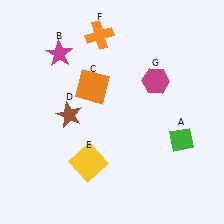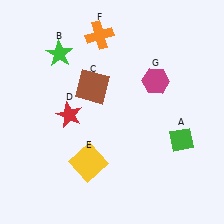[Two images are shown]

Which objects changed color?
B changed from magenta to green. C changed from orange to brown. D changed from brown to red.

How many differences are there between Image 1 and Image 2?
There are 3 differences between the two images.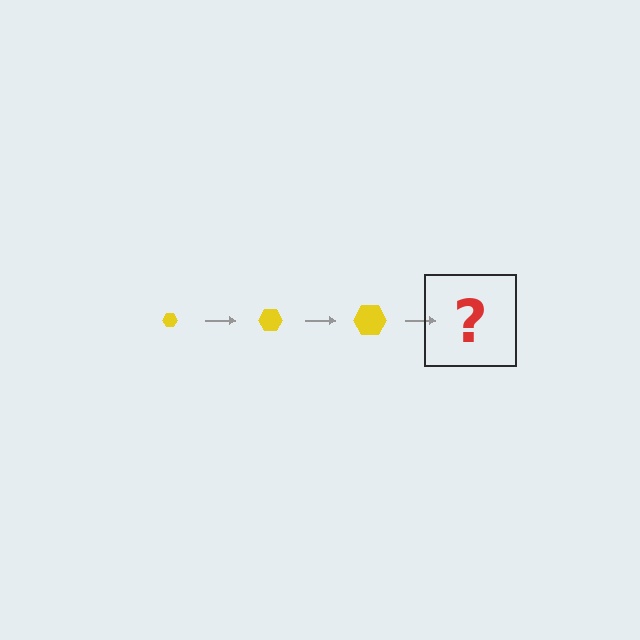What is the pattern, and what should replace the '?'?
The pattern is that the hexagon gets progressively larger each step. The '?' should be a yellow hexagon, larger than the previous one.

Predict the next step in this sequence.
The next step is a yellow hexagon, larger than the previous one.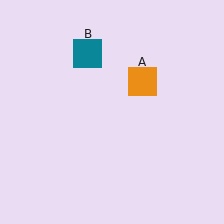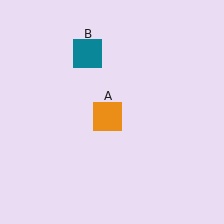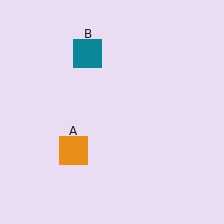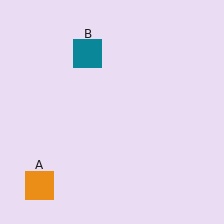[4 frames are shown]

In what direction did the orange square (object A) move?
The orange square (object A) moved down and to the left.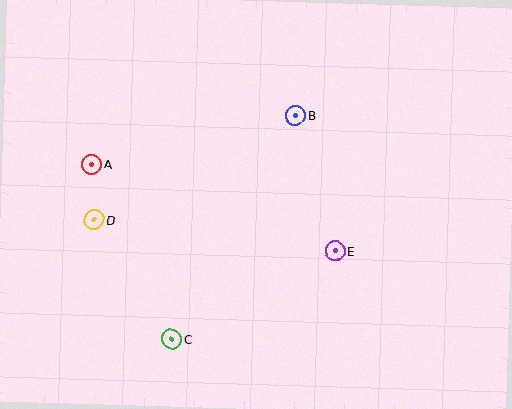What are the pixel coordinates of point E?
Point E is at (335, 251).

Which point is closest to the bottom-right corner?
Point E is closest to the bottom-right corner.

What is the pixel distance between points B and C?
The distance between B and C is 256 pixels.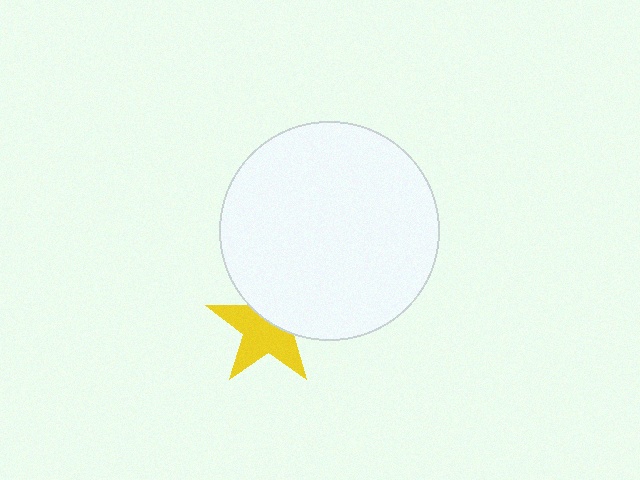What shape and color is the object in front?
The object in front is a white circle.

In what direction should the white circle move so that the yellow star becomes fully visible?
The white circle should move up. That is the shortest direction to clear the overlap and leave the yellow star fully visible.